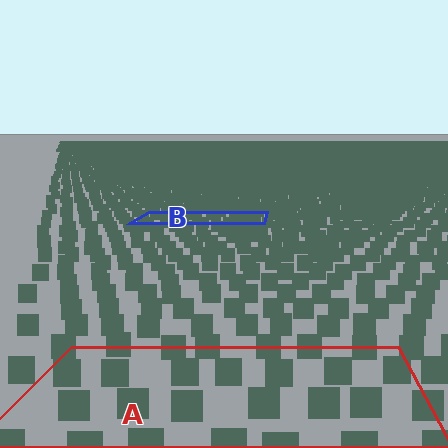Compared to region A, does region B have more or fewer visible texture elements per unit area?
Region B has more texture elements per unit area — they are packed more densely because it is farther away.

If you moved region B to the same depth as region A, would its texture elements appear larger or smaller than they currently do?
They would appear larger. At a closer depth, the same texture elements are projected at a bigger on-screen size.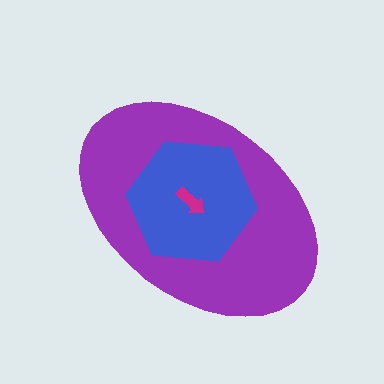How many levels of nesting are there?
3.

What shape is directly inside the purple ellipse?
The blue hexagon.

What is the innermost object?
The magenta arrow.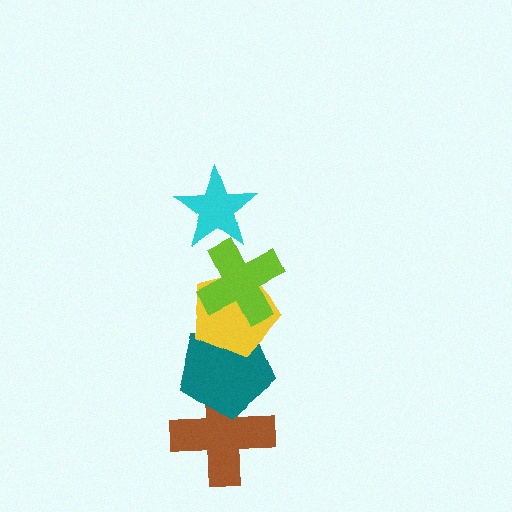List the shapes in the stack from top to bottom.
From top to bottom: the cyan star, the lime cross, the yellow pentagon, the teal pentagon, the brown cross.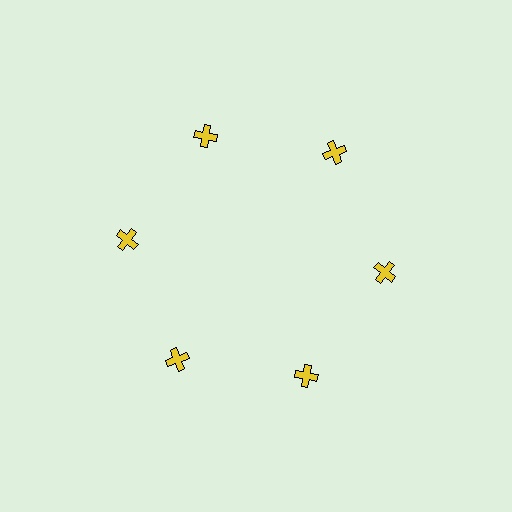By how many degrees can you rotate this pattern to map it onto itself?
The pattern maps onto itself every 60 degrees of rotation.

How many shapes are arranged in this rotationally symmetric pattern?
There are 6 shapes, arranged in 6 groups of 1.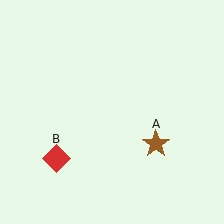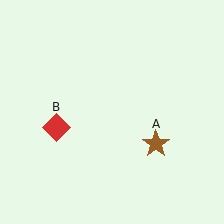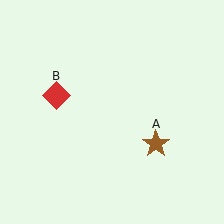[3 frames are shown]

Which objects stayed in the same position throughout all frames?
Brown star (object A) remained stationary.